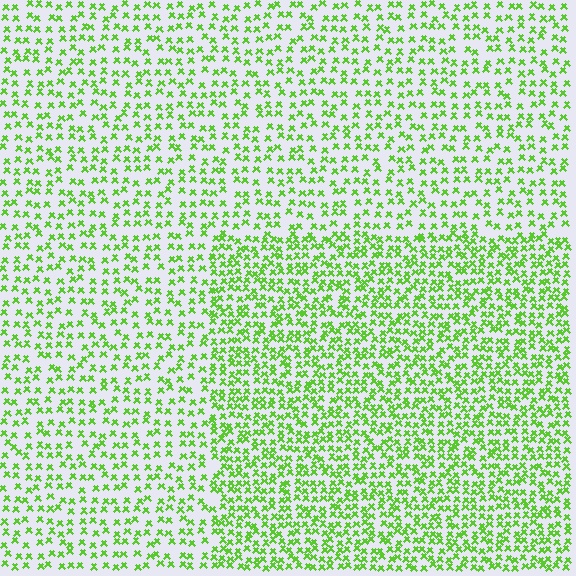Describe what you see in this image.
The image contains small lime elements arranged at two different densities. A rectangle-shaped region is visible where the elements are more densely packed than the surrounding area.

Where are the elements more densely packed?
The elements are more densely packed inside the rectangle boundary.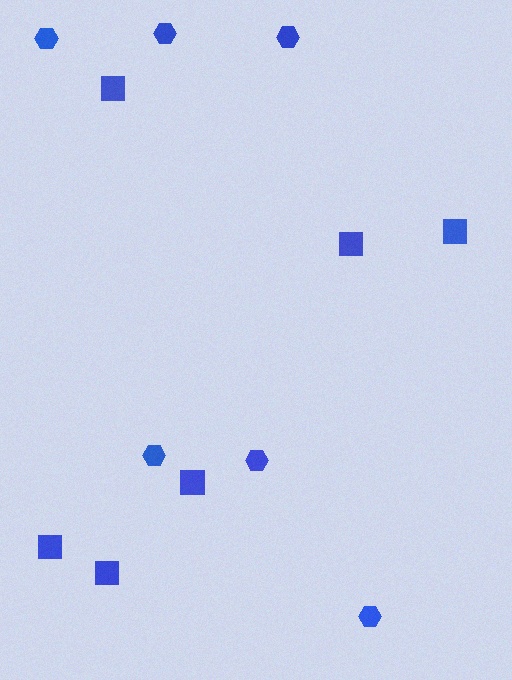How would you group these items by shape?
There are 2 groups: one group of squares (6) and one group of hexagons (6).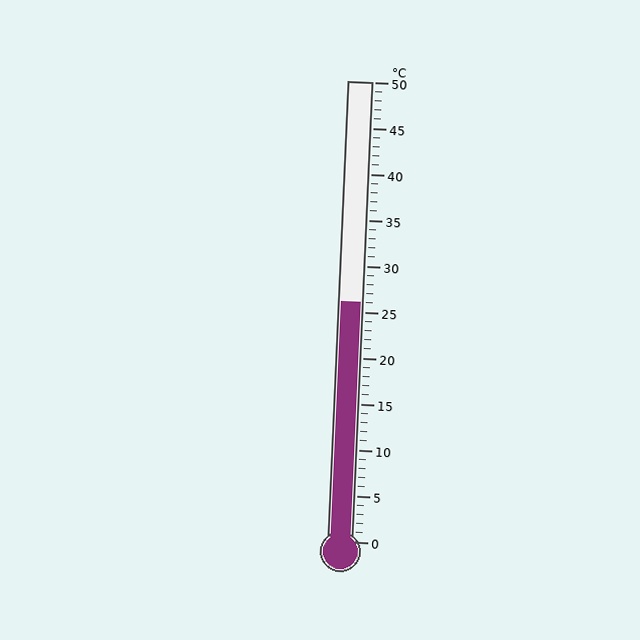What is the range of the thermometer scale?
The thermometer scale ranges from 0°C to 50°C.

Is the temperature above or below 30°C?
The temperature is below 30°C.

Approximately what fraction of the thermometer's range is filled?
The thermometer is filled to approximately 50% of its range.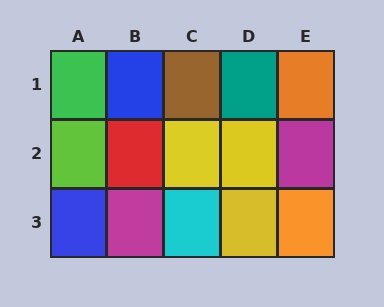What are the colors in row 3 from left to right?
Blue, magenta, cyan, yellow, orange.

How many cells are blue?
2 cells are blue.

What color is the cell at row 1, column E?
Orange.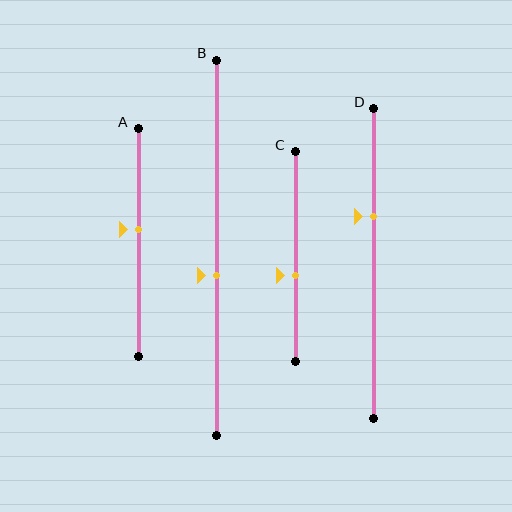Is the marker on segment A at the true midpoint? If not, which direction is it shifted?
No, the marker on segment A is shifted upward by about 6% of the segment length.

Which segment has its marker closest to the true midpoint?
Segment A has its marker closest to the true midpoint.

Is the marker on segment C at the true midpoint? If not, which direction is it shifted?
No, the marker on segment C is shifted downward by about 9% of the segment length.